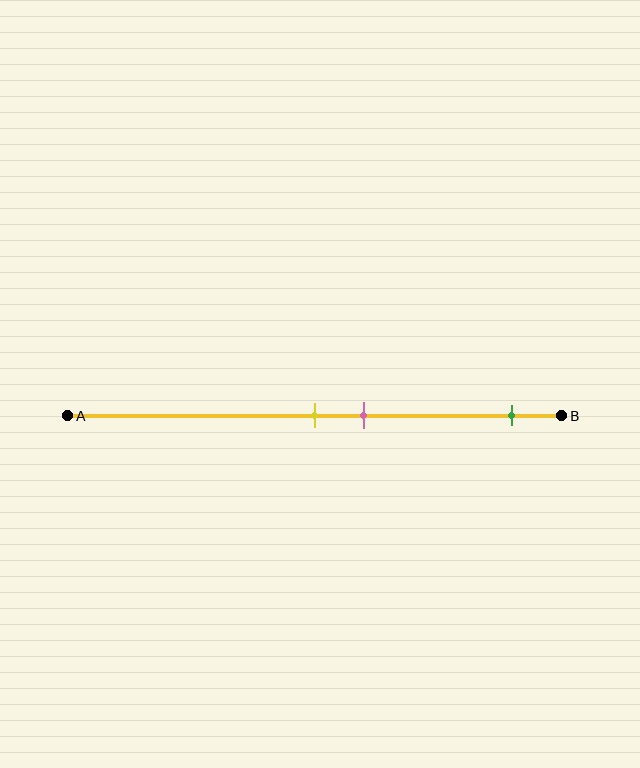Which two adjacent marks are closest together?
The yellow and pink marks are the closest adjacent pair.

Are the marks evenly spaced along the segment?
No, the marks are not evenly spaced.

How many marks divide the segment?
There are 3 marks dividing the segment.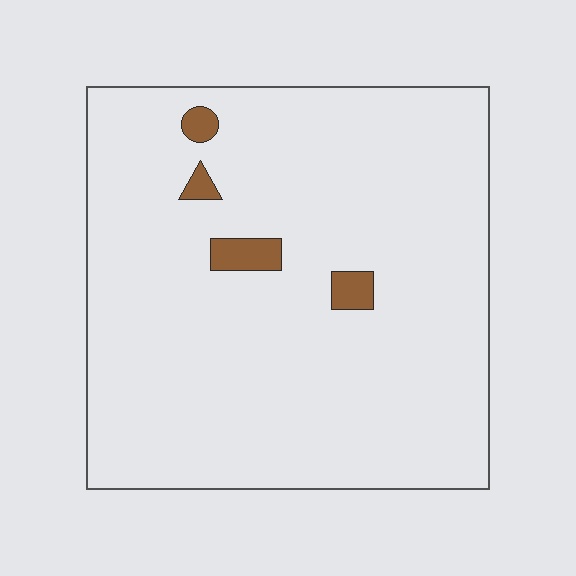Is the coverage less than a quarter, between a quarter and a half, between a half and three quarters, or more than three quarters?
Less than a quarter.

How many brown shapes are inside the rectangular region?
4.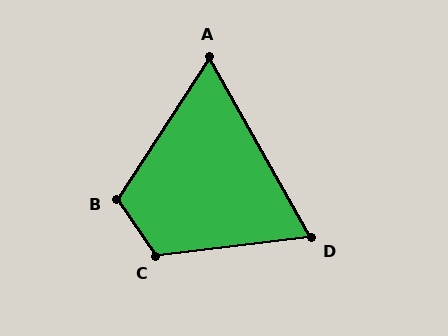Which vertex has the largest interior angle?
C, at approximately 117 degrees.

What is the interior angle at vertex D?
Approximately 68 degrees (acute).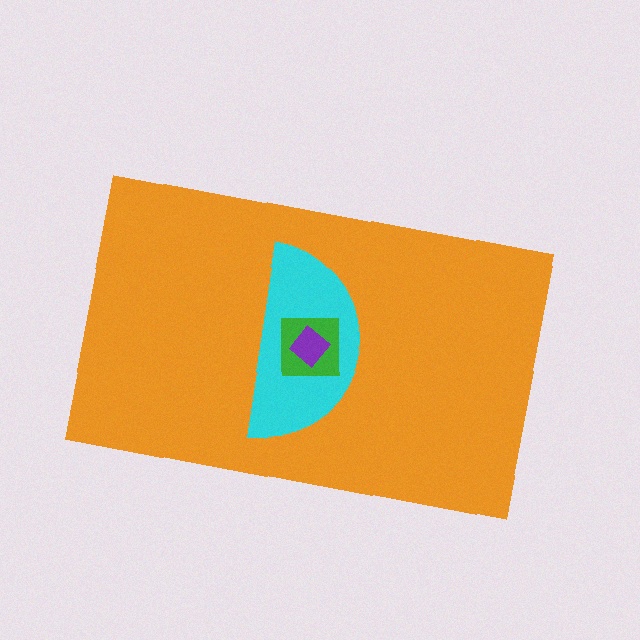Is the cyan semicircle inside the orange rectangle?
Yes.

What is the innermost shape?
The purple diamond.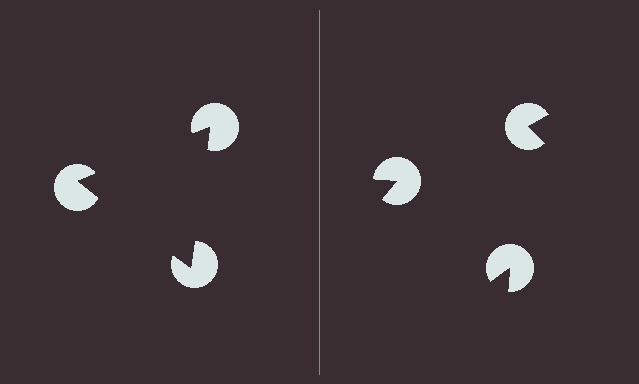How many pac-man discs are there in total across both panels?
6 — 3 on each side.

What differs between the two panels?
The pac-man discs are positioned identically on both sides; only the wedge orientations differ. On the left they align to a triangle; on the right they are misaligned.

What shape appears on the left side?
An illusory triangle.